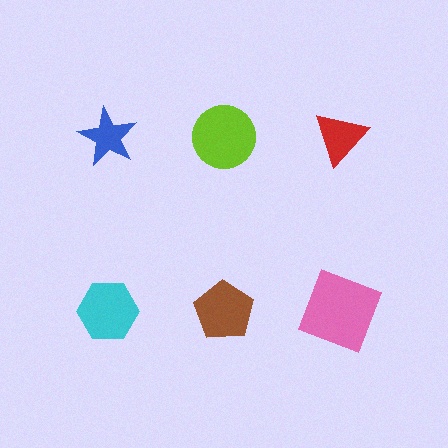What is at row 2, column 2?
A brown pentagon.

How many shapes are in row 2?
3 shapes.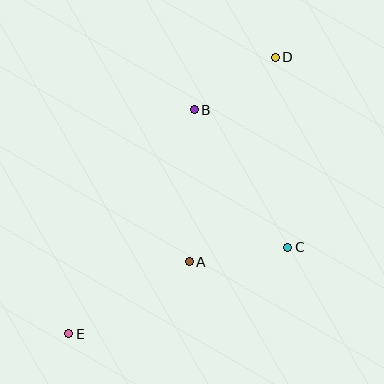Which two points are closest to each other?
Points B and D are closest to each other.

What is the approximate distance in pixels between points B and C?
The distance between B and C is approximately 166 pixels.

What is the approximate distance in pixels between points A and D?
The distance between A and D is approximately 222 pixels.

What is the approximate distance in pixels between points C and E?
The distance between C and E is approximately 235 pixels.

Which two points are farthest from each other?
Points D and E are farthest from each other.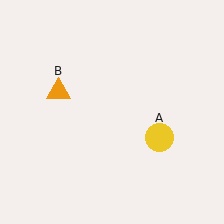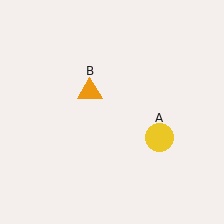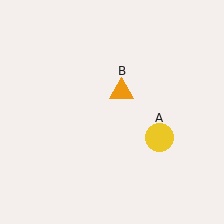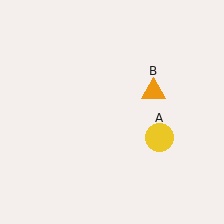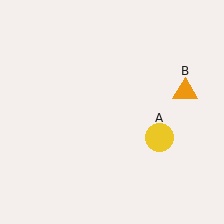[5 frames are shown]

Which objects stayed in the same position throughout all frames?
Yellow circle (object A) remained stationary.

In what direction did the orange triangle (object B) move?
The orange triangle (object B) moved right.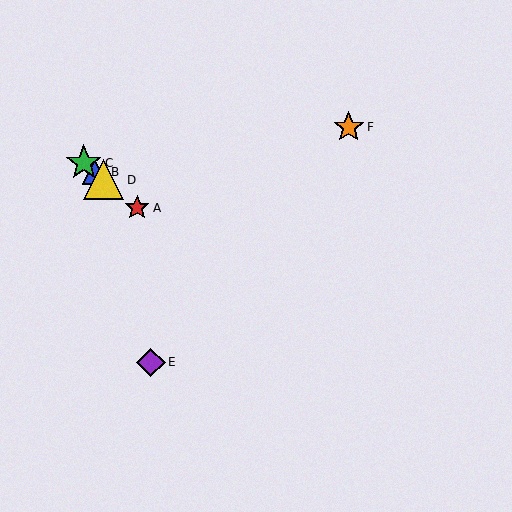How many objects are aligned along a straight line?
4 objects (A, B, C, D) are aligned along a straight line.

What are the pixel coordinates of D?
Object D is at (104, 180).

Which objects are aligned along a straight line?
Objects A, B, C, D are aligned along a straight line.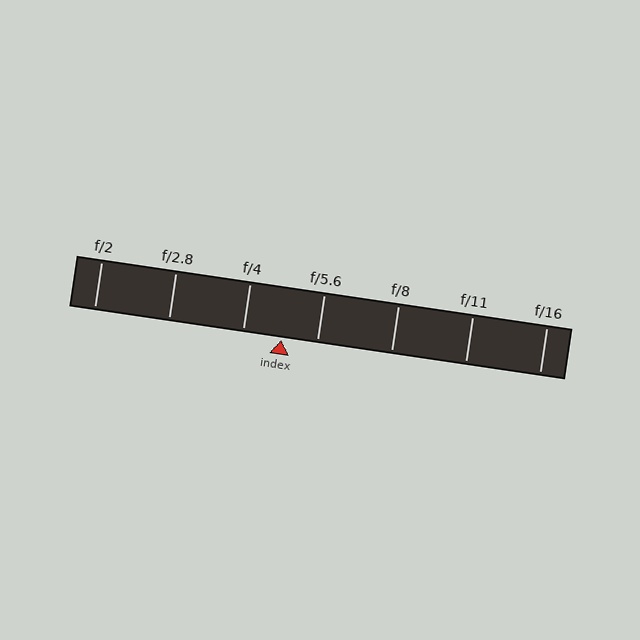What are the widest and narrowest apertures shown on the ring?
The widest aperture shown is f/2 and the narrowest is f/16.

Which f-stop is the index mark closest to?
The index mark is closest to f/5.6.